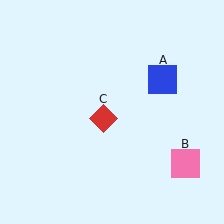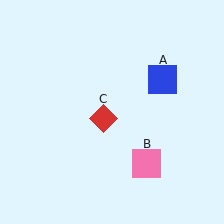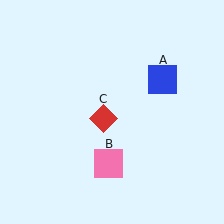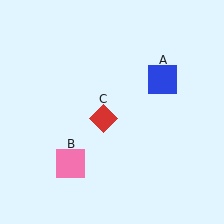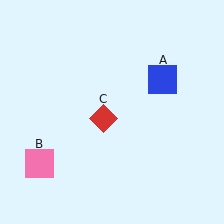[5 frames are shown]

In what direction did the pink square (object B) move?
The pink square (object B) moved left.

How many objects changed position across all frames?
1 object changed position: pink square (object B).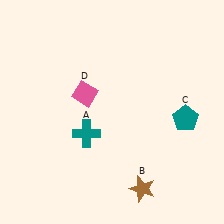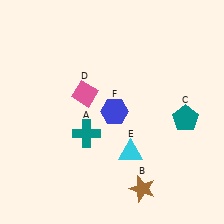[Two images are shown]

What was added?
A cyan triangle (E), a blue hexagon (F) were added in Image 2.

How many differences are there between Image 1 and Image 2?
There are 2 differences between the two images.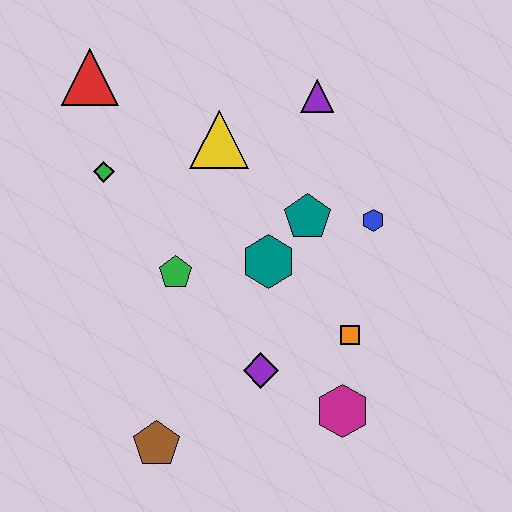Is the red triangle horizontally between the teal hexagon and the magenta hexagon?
No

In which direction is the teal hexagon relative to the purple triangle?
The teal hexagon is below the purple triangle.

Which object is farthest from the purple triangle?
The brown pentagon is farthest from the purple triangle.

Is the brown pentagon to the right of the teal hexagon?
No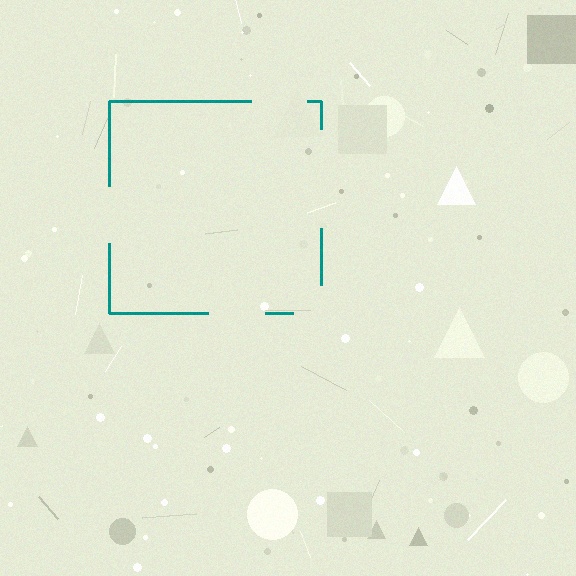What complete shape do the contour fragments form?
The contour fragments form a square.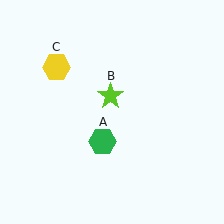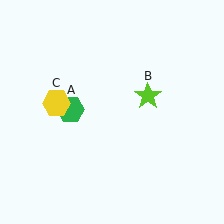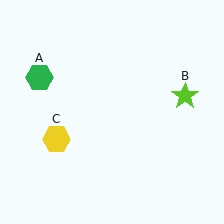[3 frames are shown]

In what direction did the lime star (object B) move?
The lime star (object B) moved right.